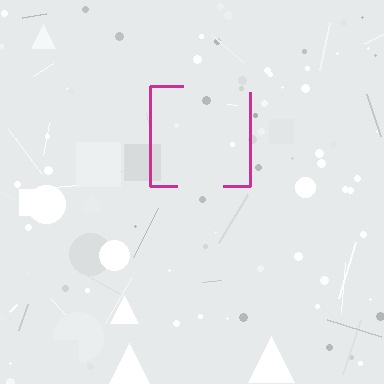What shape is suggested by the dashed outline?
The dashed outline suggests a square.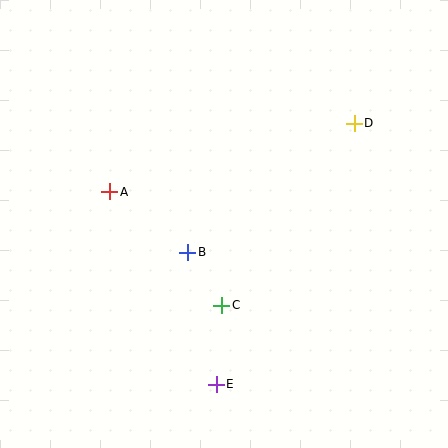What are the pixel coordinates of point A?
Point A is at (110, 192).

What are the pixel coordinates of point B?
Point B is at (188, 252).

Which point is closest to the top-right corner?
Point D is closest to the top-right corner.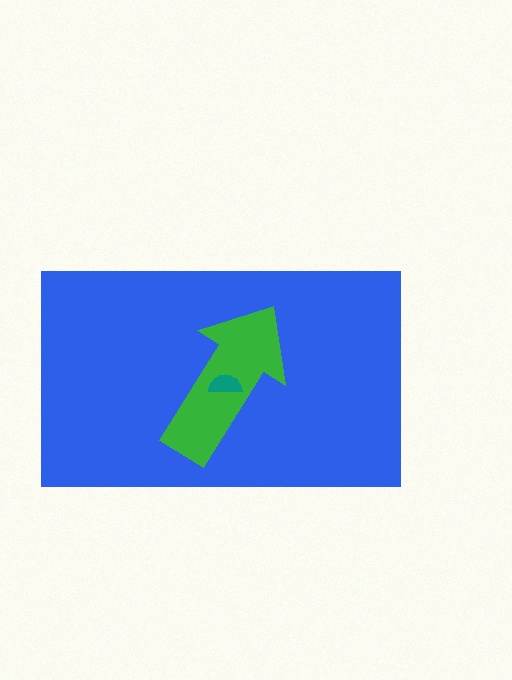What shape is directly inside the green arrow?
The teal semicircle.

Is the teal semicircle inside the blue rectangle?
Yes.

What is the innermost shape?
The teal semicircle.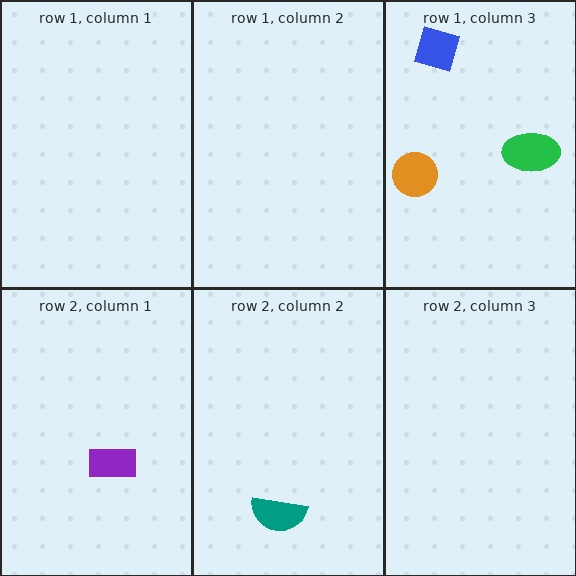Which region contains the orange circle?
The row 1, column 3 region.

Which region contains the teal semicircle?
The row 2, column 2 region.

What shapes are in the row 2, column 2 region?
The teal semicircle.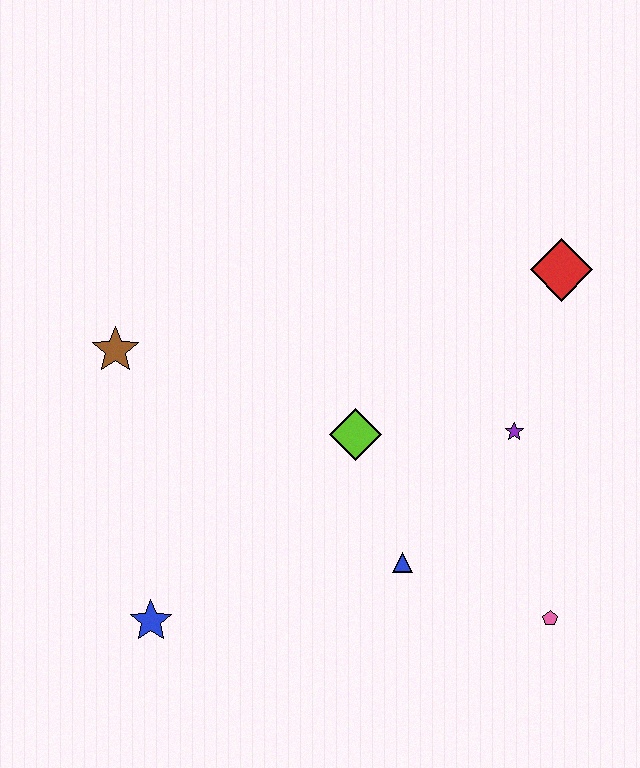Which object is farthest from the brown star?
The pink pentagon is farthest from the brown star.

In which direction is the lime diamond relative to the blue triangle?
The lime diamond is above the blue triangle.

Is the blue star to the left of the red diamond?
Yes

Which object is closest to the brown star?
The lime diamond is closest to the brown star.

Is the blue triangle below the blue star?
No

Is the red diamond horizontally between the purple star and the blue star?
No